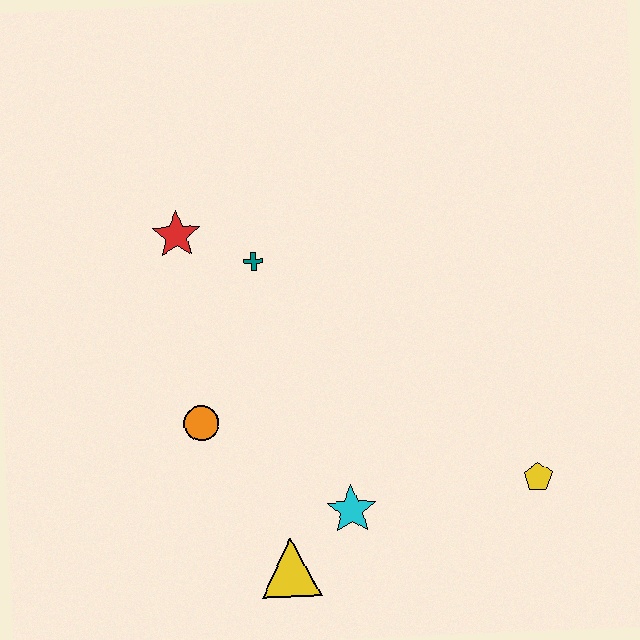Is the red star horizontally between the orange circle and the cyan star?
No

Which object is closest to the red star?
The teal cross is closest to the red star.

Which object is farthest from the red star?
The yellow pentagon is farthest from the red star.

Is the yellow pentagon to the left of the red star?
No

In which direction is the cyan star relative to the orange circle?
The cyan star is to the right of the orange circle.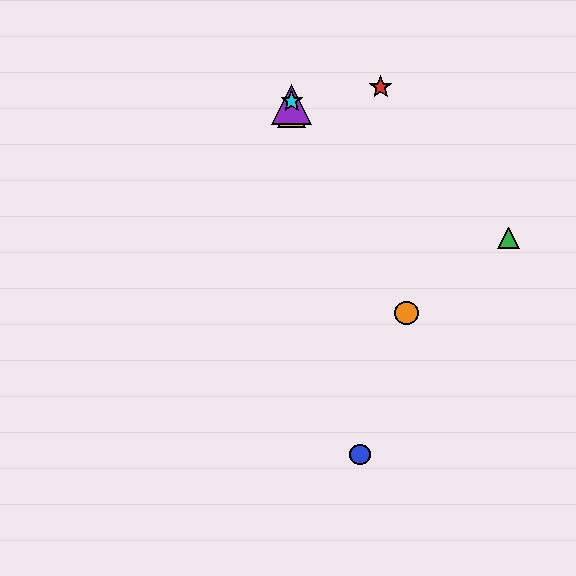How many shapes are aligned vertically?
3 shapes (the yellow triangle, the purple triangle, the cyan star) are aligned vertically.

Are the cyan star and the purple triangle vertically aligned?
Yes, both are at x≈292.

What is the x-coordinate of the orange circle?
The orange circle is at x≈406.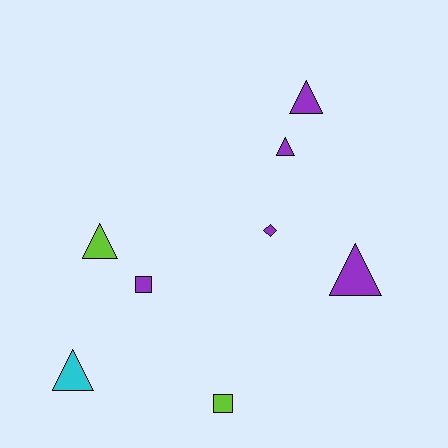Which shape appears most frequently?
Triangle, with 5 objects.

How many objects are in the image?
There are 8 objects.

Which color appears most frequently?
Purple, with 5 objects.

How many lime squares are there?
There is 1 lime square.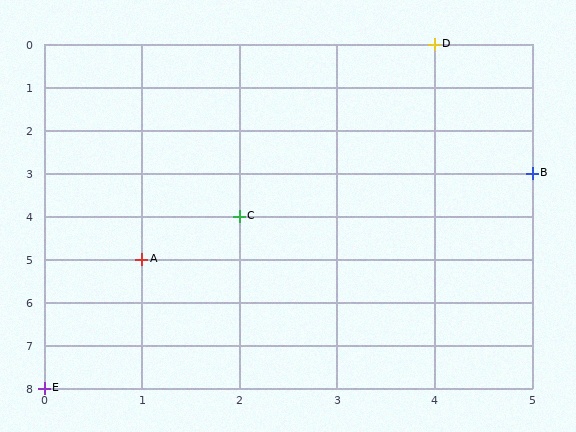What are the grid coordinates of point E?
Point E is at grid coordinates (0, 8).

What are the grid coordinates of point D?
Point D is at grid coordinates (4, 0).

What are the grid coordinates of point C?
Point C is at grid coordinates (2, 4).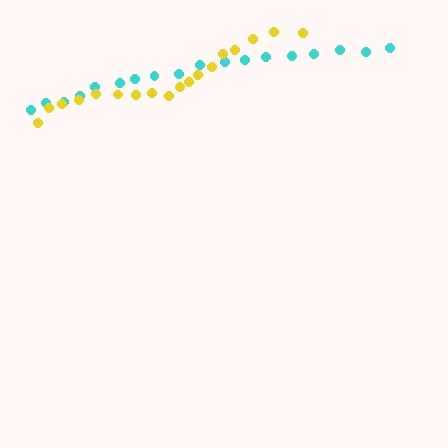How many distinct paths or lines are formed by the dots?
There are 2 distinct paths.